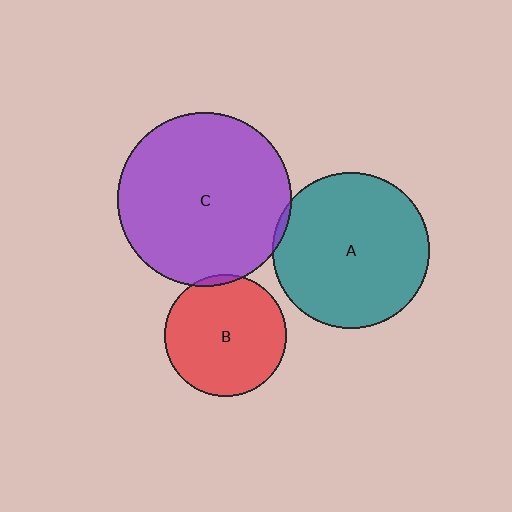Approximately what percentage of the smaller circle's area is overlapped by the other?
Approximately 5%.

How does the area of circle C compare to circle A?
Approximately 1.2 times.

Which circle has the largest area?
Circle C (purple).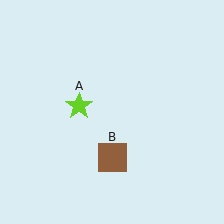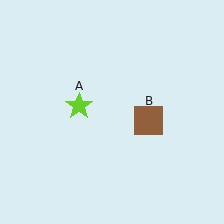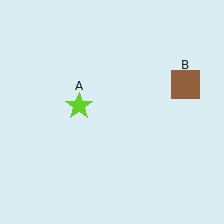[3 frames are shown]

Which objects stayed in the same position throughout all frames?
Lime star (object A) remained stationary.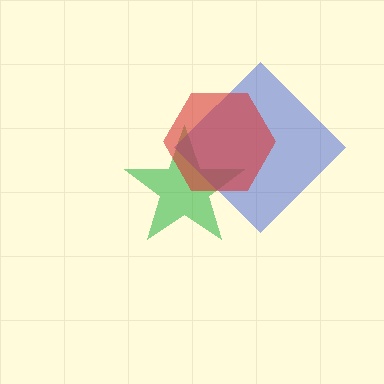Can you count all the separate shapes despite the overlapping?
Yes, there are 3 separate shapes.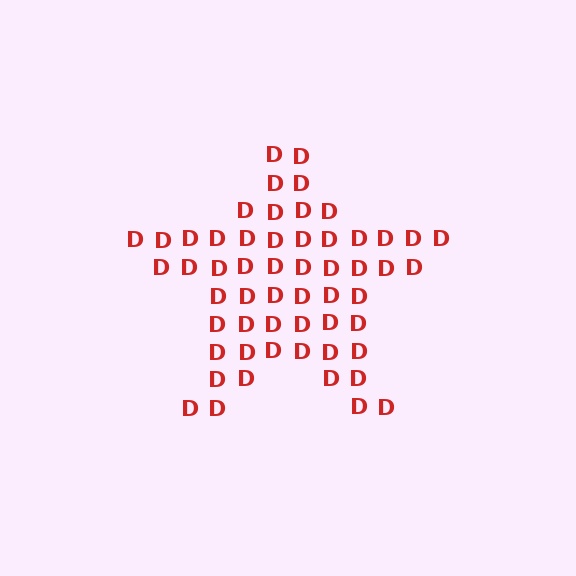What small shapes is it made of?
It is made of small letter D's.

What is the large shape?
The large shape is a star.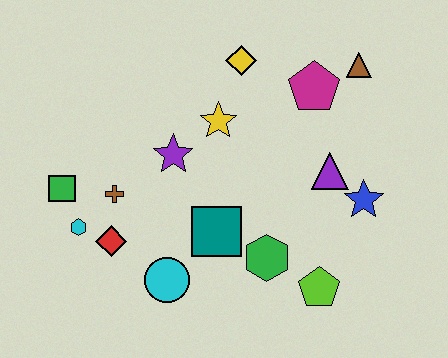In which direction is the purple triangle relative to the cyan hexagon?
The purple triangle is to the right of the cyan hexagon.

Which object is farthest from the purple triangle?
The green square is farthest from the purple triangle.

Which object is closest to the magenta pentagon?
The brown triangle is closest to the magenta pentagon.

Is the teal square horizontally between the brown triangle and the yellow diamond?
No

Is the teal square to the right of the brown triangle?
No